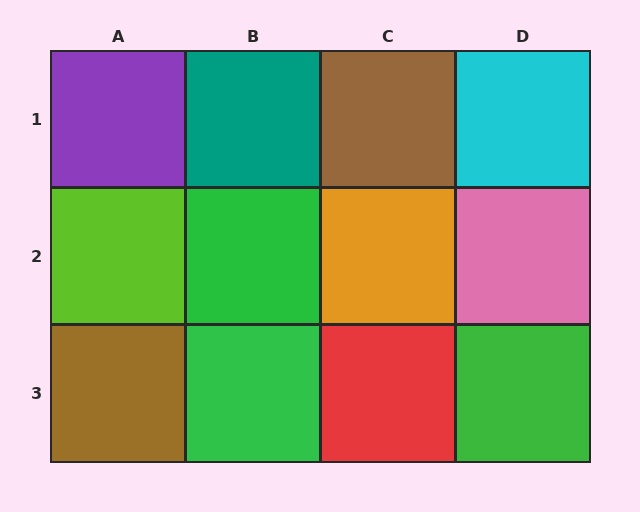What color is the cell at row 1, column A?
Purple.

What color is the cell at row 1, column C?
Brown.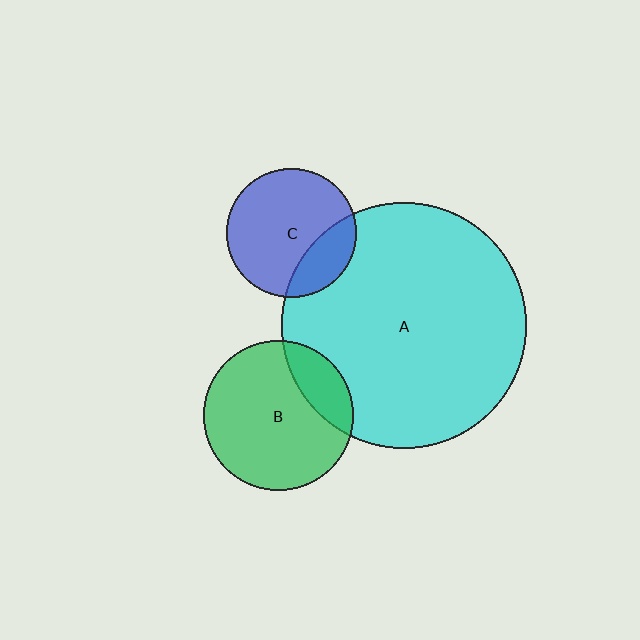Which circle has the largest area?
Circle A (cyan).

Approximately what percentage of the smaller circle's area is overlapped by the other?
Approximately 25%.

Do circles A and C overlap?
Yes.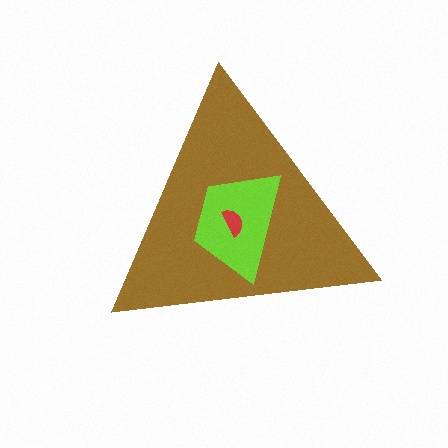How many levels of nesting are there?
3.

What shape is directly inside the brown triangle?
The lime trapezoid.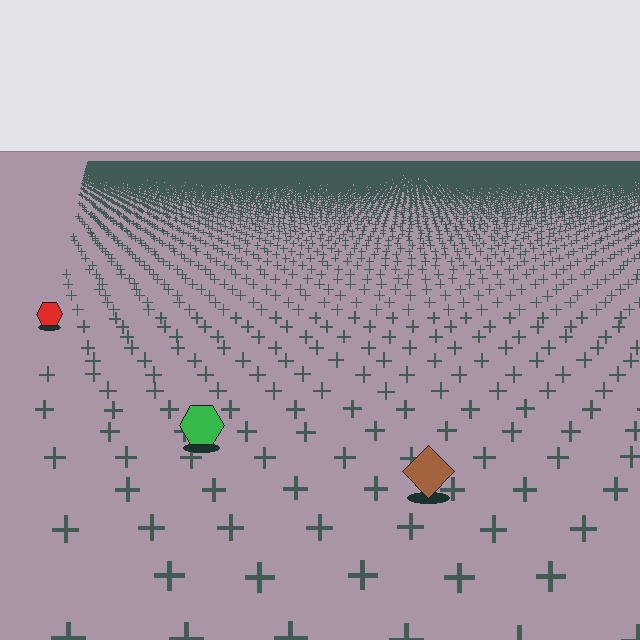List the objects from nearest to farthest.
From nearest to farthest: the brown diamond, the green hexagon, the red hexagon.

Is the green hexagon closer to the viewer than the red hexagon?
Yes. The green hexagon is closer — you can tell from the texture gradient: the ground texture is coarser near it.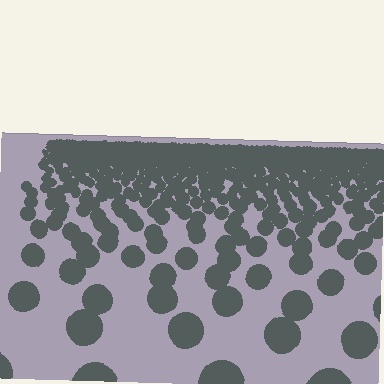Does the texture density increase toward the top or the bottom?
Density increases toward the top.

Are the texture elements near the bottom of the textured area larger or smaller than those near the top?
Larger. Near the bottom, elements are closer to the viewer and appear at a bigger on-screen size.